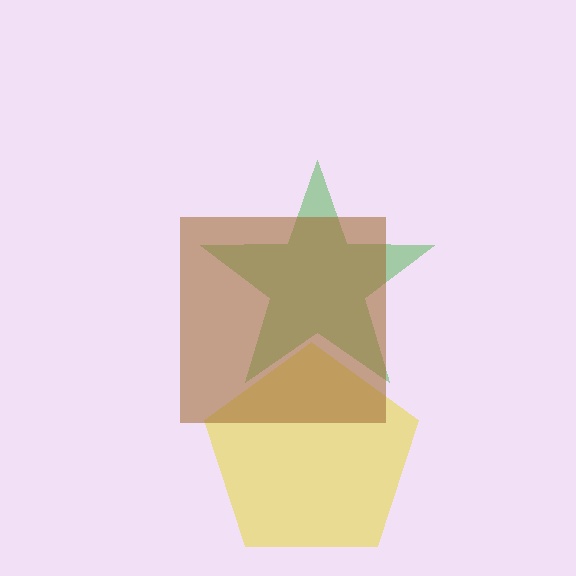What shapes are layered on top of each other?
The layered shapes are: a yellow pentagon, a green star, a brown square.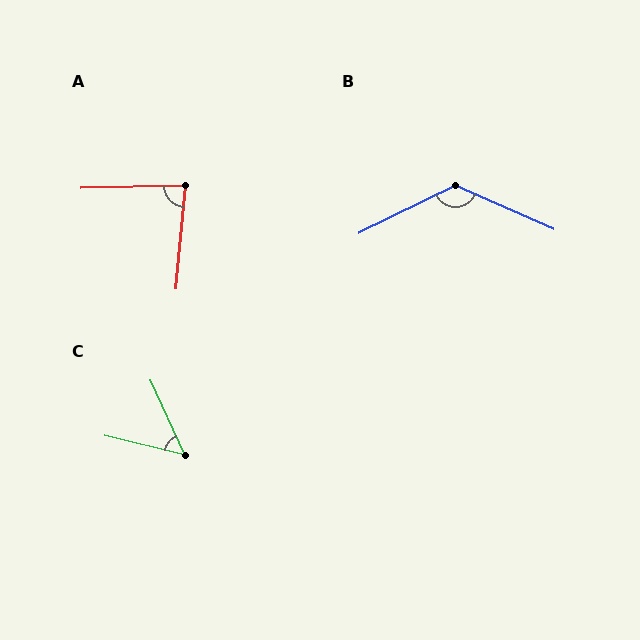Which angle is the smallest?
C, at approximately 52 degrees.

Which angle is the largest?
B, at approximately 130 degrees.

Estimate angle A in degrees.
Approximately 83 degrees.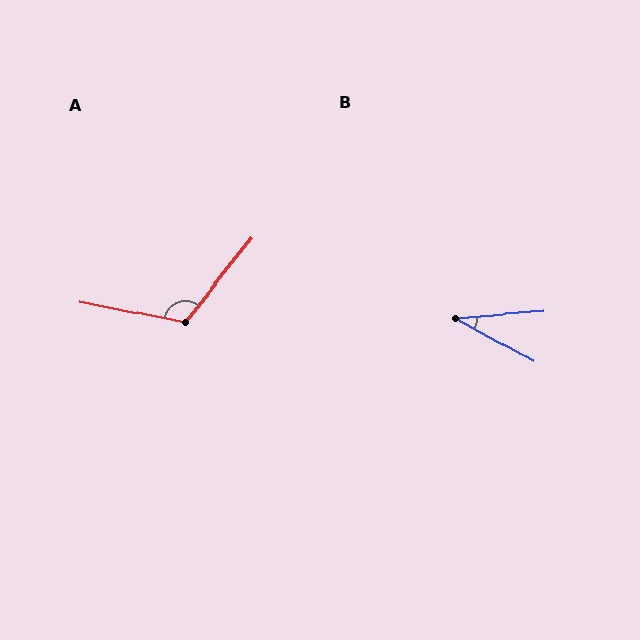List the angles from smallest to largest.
B (33°), A (117°).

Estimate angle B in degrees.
Approximately 33 degrees.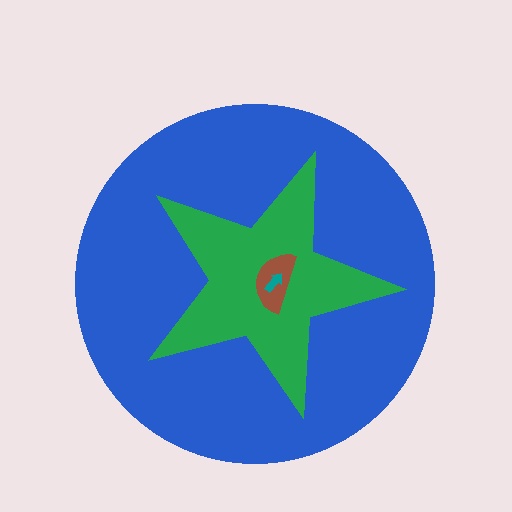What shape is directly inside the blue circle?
The green star.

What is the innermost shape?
The teal arrow.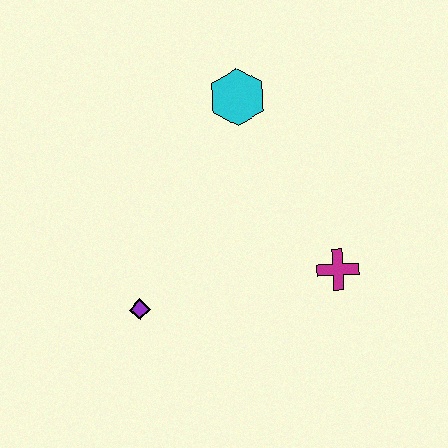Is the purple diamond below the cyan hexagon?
Yes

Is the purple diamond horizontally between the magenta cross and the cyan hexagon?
No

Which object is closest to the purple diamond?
The magenta cross is closest to the purple diamond.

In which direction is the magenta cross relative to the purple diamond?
The magenta cross is to the right of the purple diamond.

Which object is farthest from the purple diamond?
The cyan hexagon is farthest from the purple diamond.